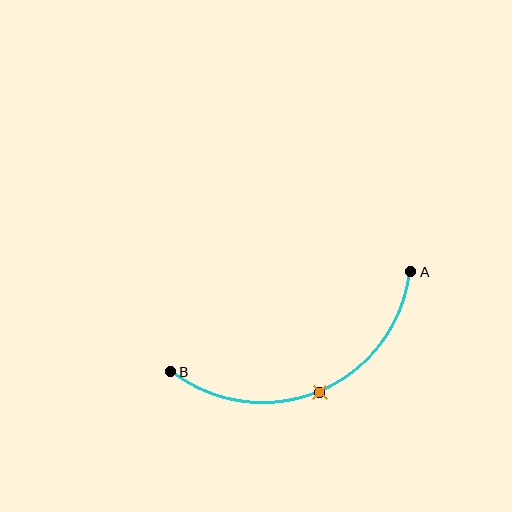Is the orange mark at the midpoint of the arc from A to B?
Yes. The orange mark lies on the arc at equal arc-length from both A and B — it is the arc midpoint.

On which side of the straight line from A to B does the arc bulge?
The arc bulges below the straight line connecting A and B.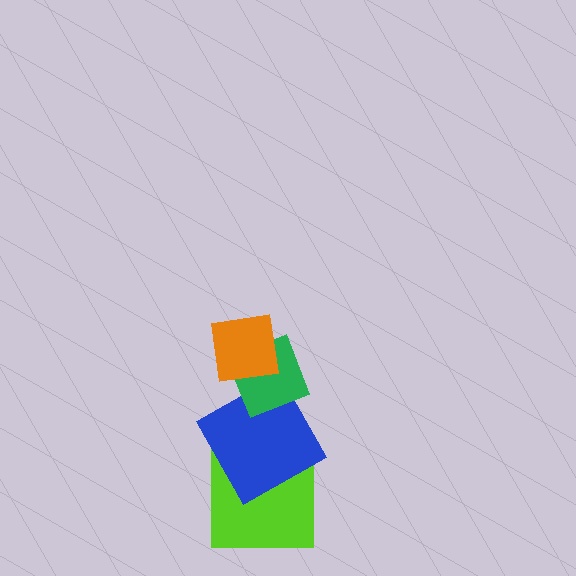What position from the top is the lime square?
The lime square is 4th from the top.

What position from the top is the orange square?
The orange square is 1st from the top.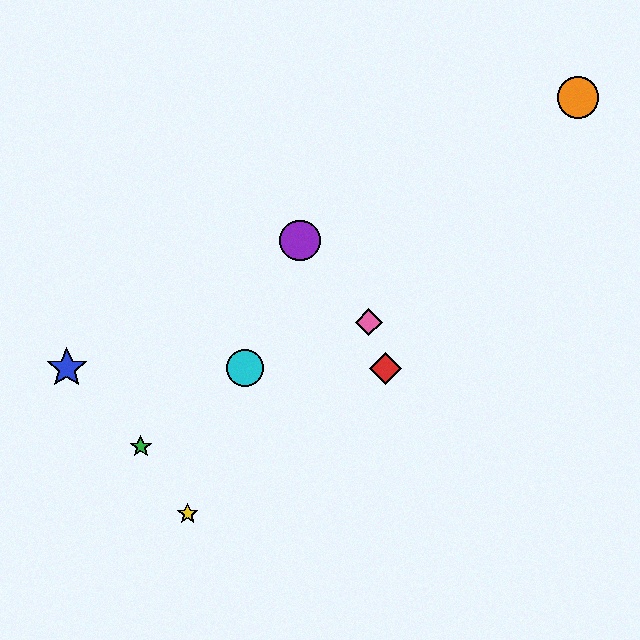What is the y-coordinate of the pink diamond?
The pink diamond is at y≈322.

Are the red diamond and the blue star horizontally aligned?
Yes, both are at y≈368.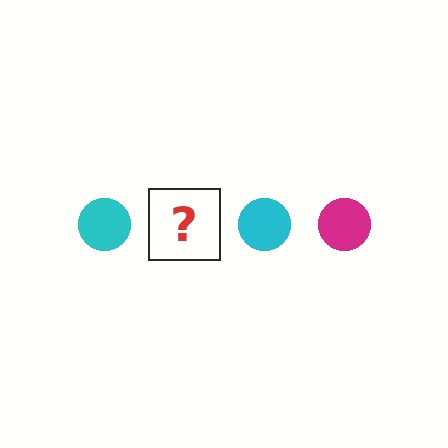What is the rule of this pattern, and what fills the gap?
The rule is that the pattern cycles through cyan, magenta circles. The gap should be filled with a magenta circle.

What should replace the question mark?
The question mark should be replaced with a magenta circle.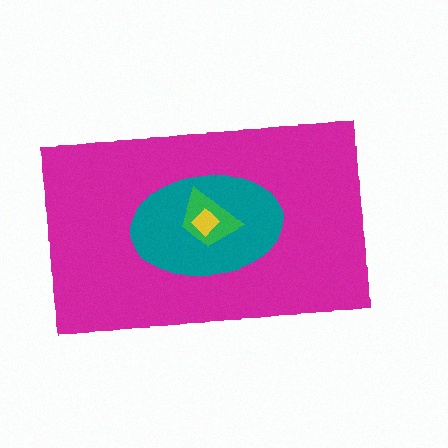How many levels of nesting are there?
4.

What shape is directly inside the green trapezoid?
The yellow diamond.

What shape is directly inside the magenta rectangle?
The teal ellipse.